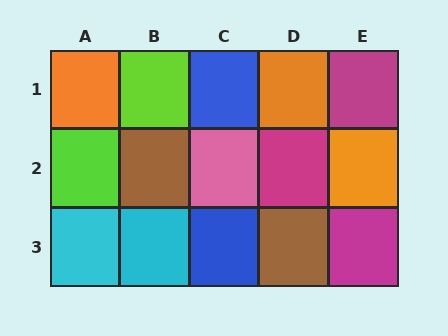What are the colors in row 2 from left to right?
Lime, brown, pink, magenta, orange.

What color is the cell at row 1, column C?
Blue.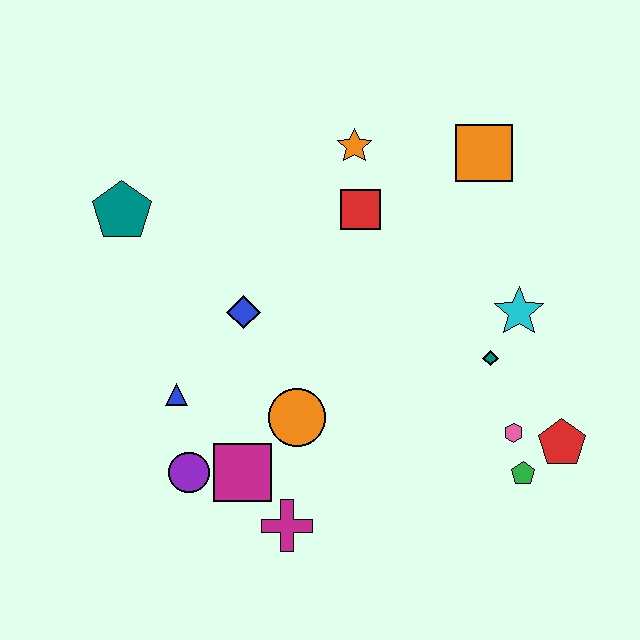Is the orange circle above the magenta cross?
Yes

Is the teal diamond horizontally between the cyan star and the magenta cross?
Yes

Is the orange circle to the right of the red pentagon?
No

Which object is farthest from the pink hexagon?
The teal pentagon is farthest from the pink hexagon.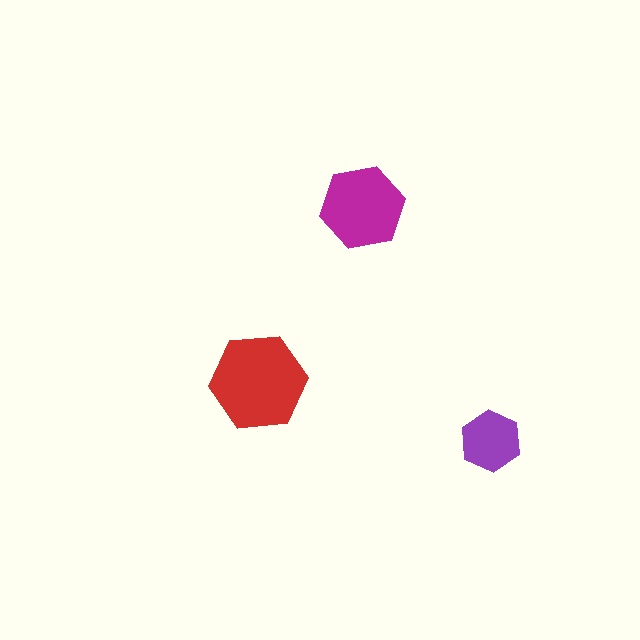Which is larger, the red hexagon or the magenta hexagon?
The red one.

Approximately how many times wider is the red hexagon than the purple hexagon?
About 1.5 times wider.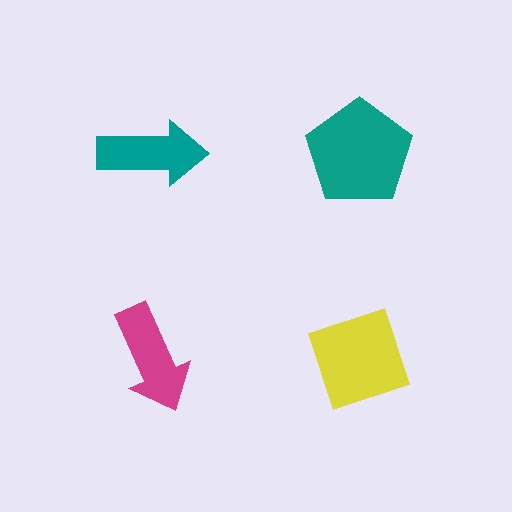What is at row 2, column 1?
A magenta arrow.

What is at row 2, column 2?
A yellow diamond.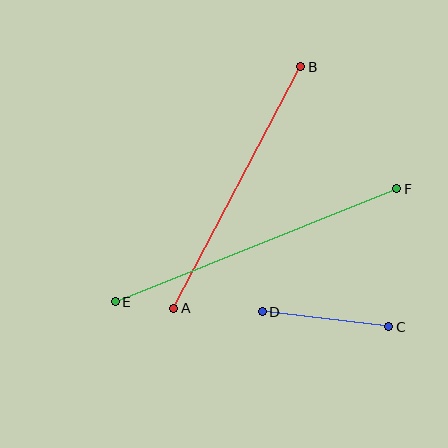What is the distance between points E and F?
The distance is approximately 303 pixels.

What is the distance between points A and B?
The distance is approximately 273 pixels.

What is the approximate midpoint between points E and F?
The midpoint is at approximately (256, 245) pixels.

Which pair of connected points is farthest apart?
Points E and F are farthest apart.